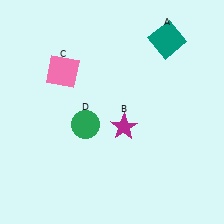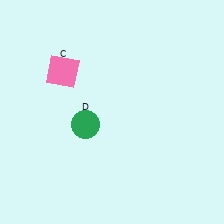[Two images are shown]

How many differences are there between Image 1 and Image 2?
There are 2 differences between the two images.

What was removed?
The teal square (A), the magenta star (B) were removed in Image 2.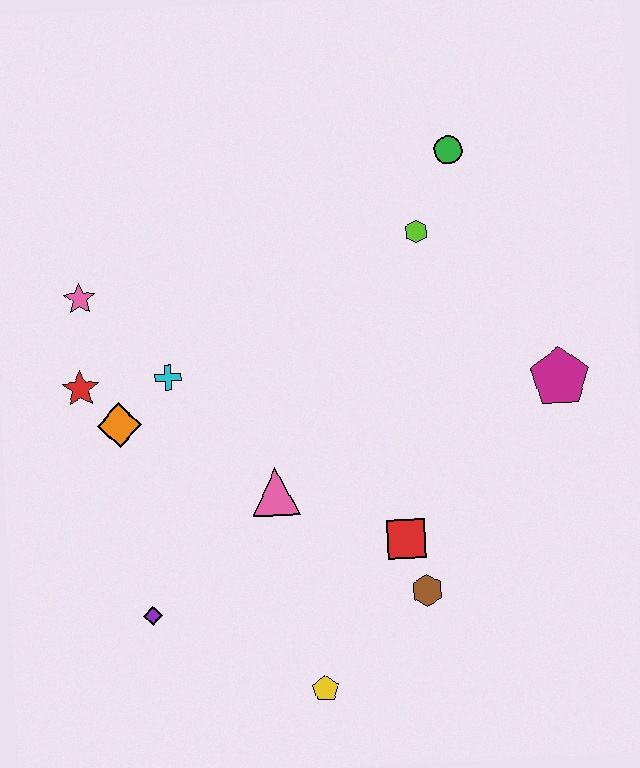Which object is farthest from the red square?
The pink star is farthest from the red square.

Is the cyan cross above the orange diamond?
Yes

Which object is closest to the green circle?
The lime hexagon is closest to the green circle.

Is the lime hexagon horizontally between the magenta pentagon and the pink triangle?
Yes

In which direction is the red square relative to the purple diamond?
The red square is to the right of the purple diamond.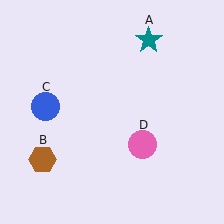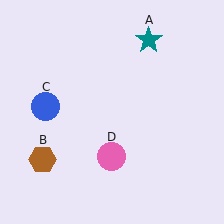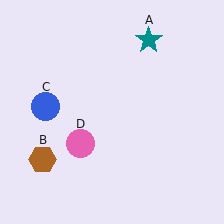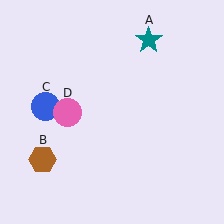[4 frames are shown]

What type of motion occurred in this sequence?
The pink circle (object D) rotated clockwise around the center of the scene.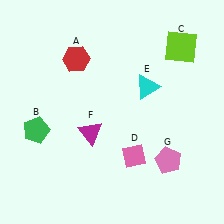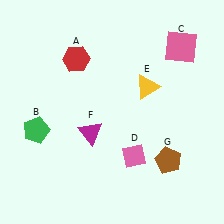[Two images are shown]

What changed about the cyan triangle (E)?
In Image 1, E is cyan. In Image 2, it changed to yellow.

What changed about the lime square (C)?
In Image 1, C is lime. In Image 2, it changed to pink.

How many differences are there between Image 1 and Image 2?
There are 3 differences between the two images.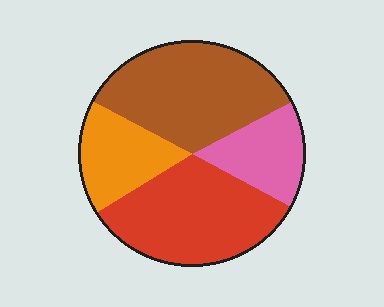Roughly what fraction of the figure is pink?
Pink takes up less than a quarter of the figure.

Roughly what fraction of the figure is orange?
Orange covers roughly 15% of the figure.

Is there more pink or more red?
Red.